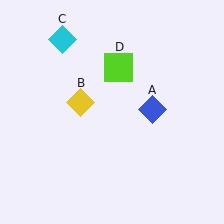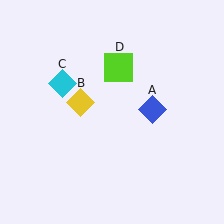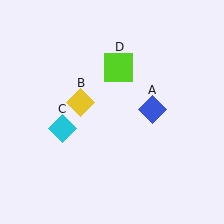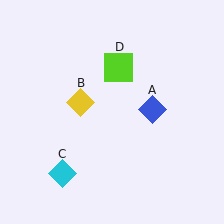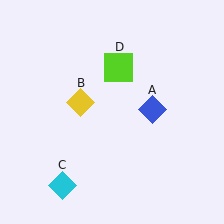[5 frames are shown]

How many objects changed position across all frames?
1 object changed position: cyan diamond (object C).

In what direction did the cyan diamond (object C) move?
The cyan diamond (object C) moved down.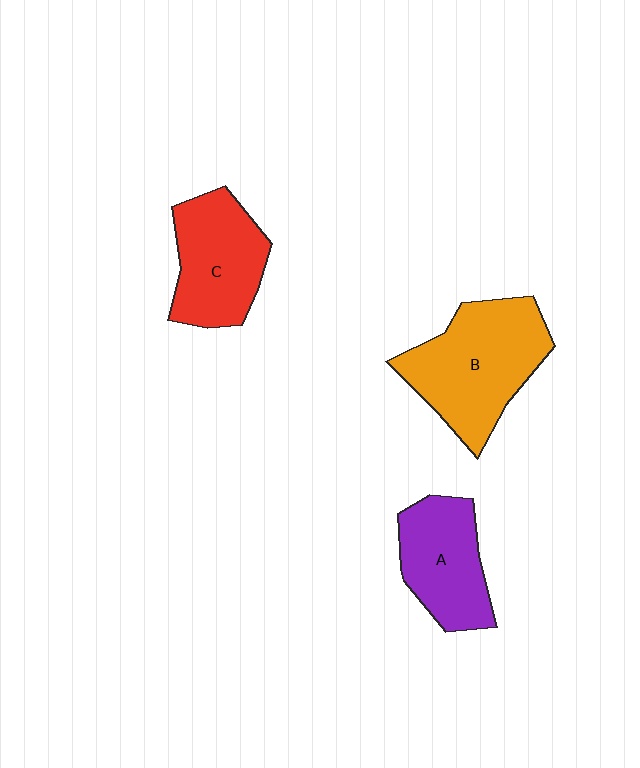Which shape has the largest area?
Shape B (orange).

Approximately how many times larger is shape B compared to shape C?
Approximately 1.3 times.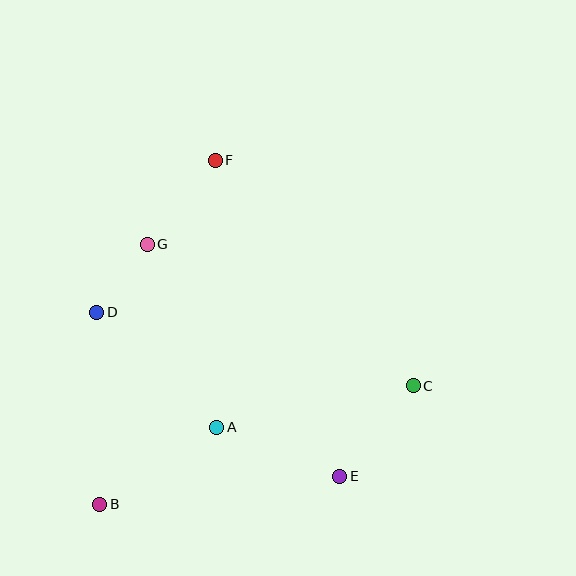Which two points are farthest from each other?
Points B and F are farthest from each other.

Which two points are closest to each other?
Points D and G are closest to each other.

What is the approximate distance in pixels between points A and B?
The distance between A and B is approximately 140 pixels.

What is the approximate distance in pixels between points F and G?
The distance between F and G is approximately 108 pixels.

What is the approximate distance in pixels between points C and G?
The distance between C and G is approximately 301 pixels.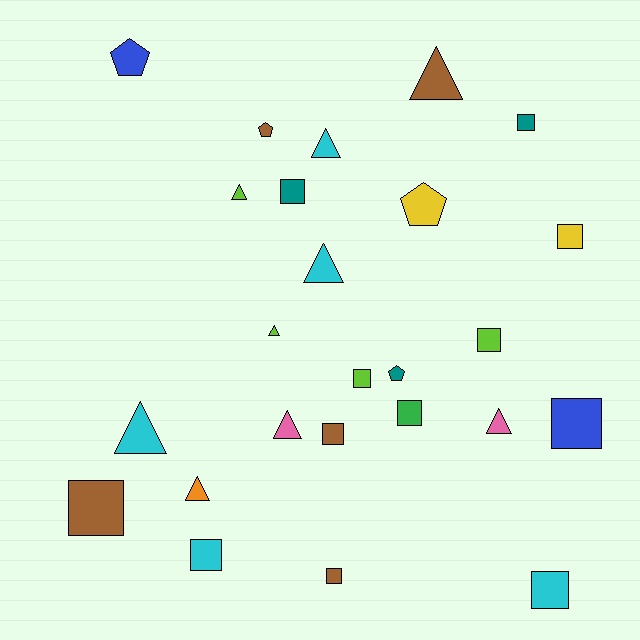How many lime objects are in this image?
There are 4 lime objects.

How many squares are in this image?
There are 12 squares.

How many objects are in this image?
There are 25 objects.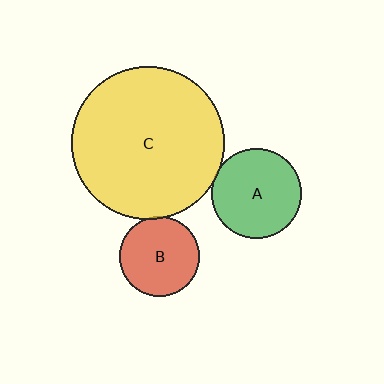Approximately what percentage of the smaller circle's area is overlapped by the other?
Approximately 5%.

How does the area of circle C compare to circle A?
Approximately 2.9 times.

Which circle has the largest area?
Circle C (yellow).